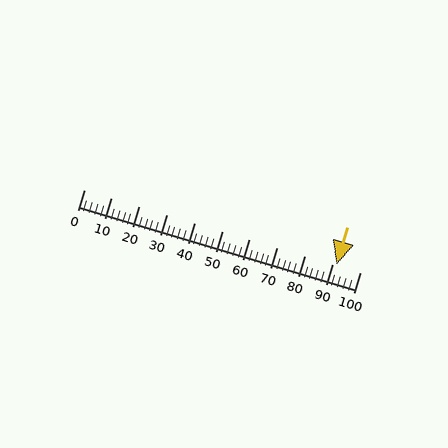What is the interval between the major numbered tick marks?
The major tick marks are spaced 10 units apart.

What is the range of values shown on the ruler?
The ruler shows values from 0 to 100.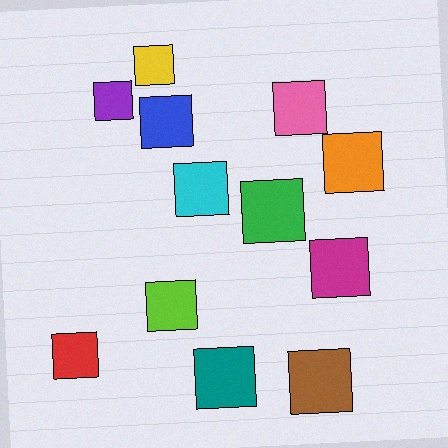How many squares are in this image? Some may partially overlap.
There are 12 squares.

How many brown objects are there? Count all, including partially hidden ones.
There is 1 brown object.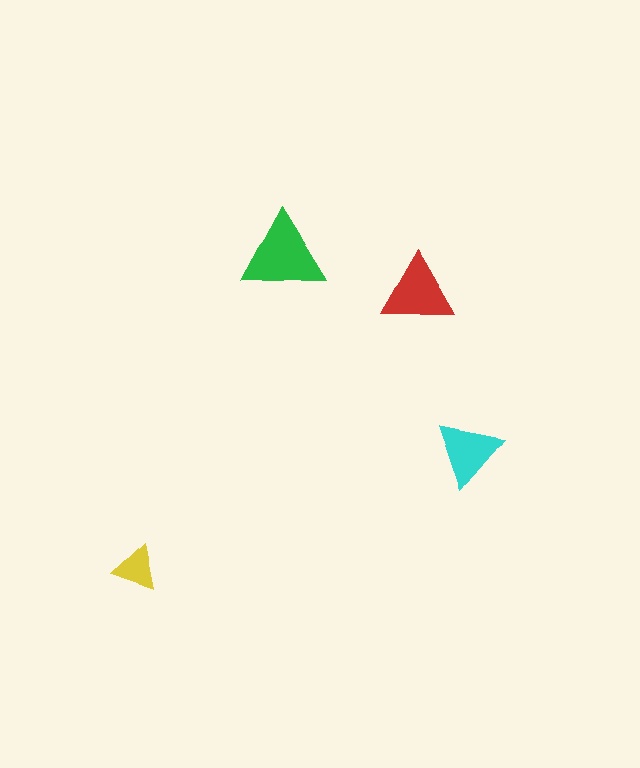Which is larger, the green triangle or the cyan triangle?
The green one.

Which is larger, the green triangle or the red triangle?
The green one.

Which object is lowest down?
The yellow triangle is bottommost.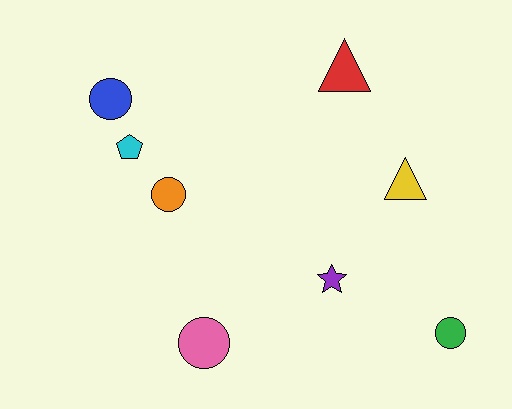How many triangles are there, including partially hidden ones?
There are 2 triangles.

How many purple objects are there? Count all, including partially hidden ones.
There is 1 purple object.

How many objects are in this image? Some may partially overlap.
There are 8 objects.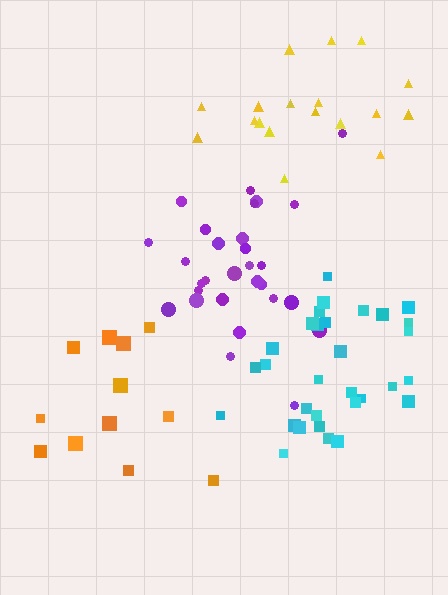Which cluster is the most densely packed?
Purple.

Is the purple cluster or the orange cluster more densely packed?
Purple.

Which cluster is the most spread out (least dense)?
Orange.